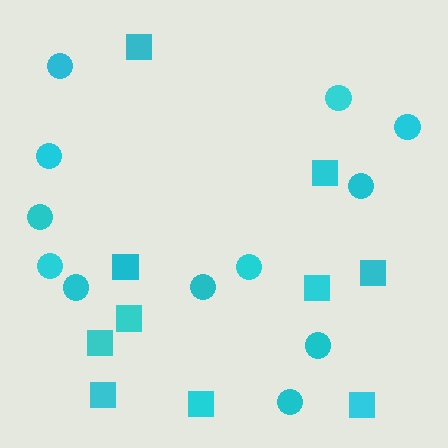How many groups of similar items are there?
There are 2 groups: one group of circles (12) and one group of squares (10).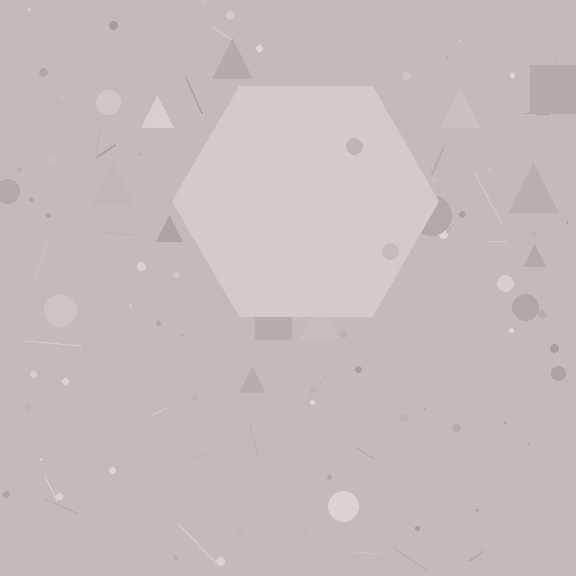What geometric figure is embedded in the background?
A hexagon is embedded in the background.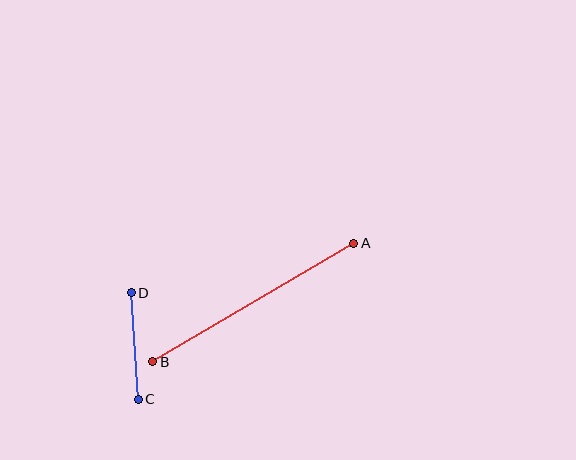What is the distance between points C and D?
The distance is approximately 107 pixels.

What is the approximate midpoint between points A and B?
The midpoint is at approximately (253, 303) pixels.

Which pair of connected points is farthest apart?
Points A and B are farthest apart.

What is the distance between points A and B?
The distance is approximately 233 pixels.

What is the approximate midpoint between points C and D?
The midpoint is at approximately (135, 346) pixels.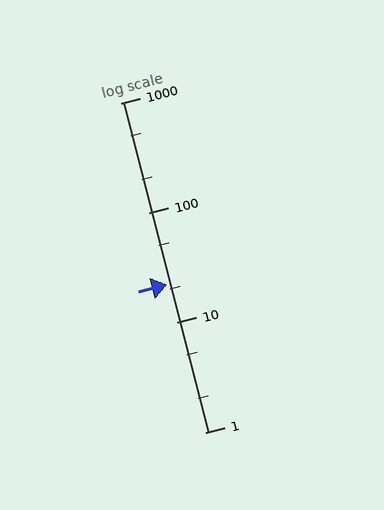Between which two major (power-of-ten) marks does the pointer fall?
The pointer is between 10 and 100.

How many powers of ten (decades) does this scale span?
The scale spans 3 decades, from 1 to 1000.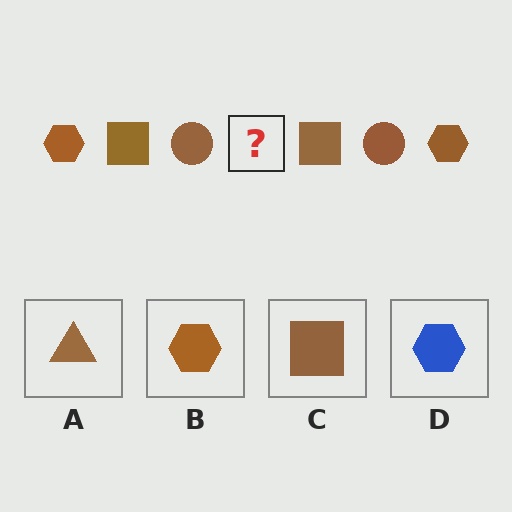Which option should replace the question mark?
Option B.